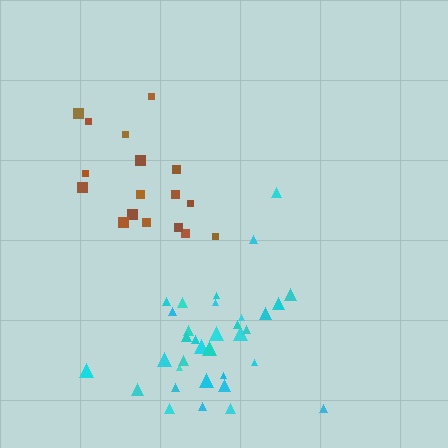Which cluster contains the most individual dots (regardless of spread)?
Cyan (34).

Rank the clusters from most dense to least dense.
cyan, brown.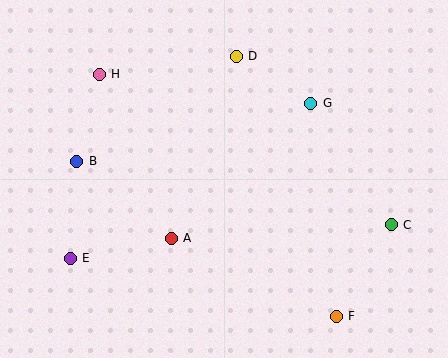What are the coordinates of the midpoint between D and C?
The midpoint between D and C is at (314, 140).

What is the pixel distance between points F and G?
The distance between F and G is 214 pixels.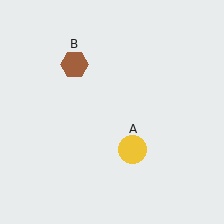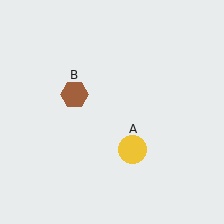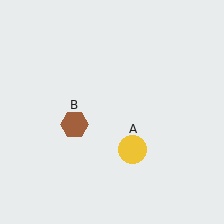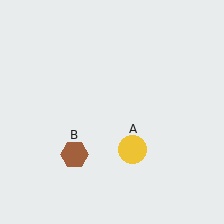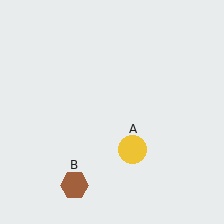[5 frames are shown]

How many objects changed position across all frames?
1 object changed position: brown hexagon (object B).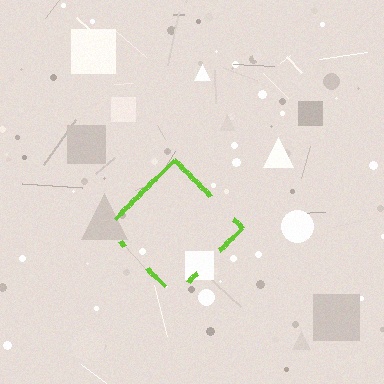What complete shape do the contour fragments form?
The contour fragments form a diamond.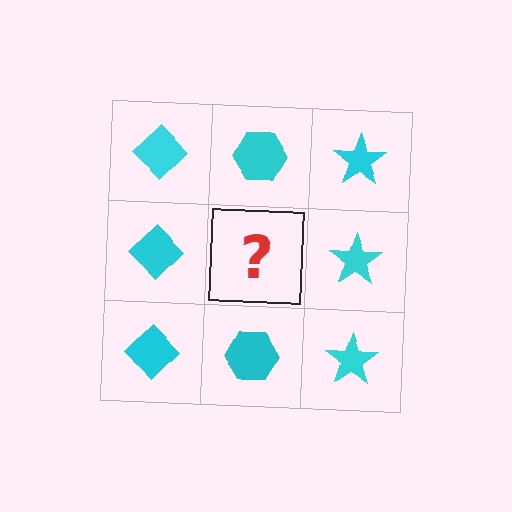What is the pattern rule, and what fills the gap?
The rule is that each column has a consistent shape. The gap should be filled with a cyan hexagon.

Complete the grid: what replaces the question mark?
The question mark should be replaced with a cyan hexagon.